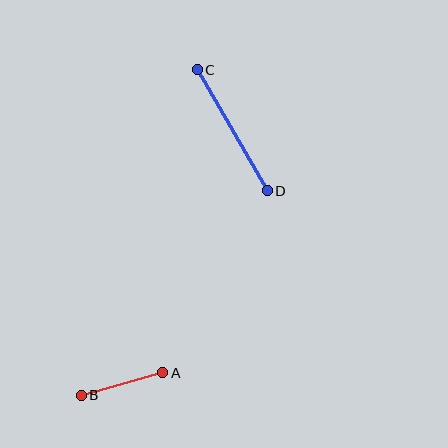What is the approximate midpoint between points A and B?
The midpoint is at approximately (122, 384) pixels.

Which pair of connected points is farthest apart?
Points C and D are farthest apart.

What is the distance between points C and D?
The distance is approximately 140 pixels.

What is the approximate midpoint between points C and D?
The midpoint is at approximately (232, 130) pixels.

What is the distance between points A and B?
The distance is approximately 85 pixels.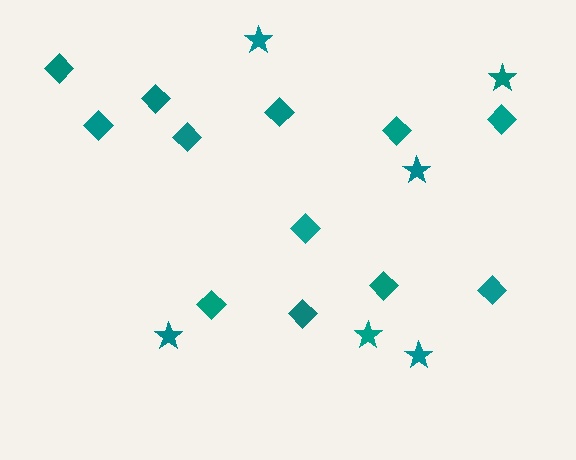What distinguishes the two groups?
There are 2 groups: one group of diamonds (12) and one group of stars (6).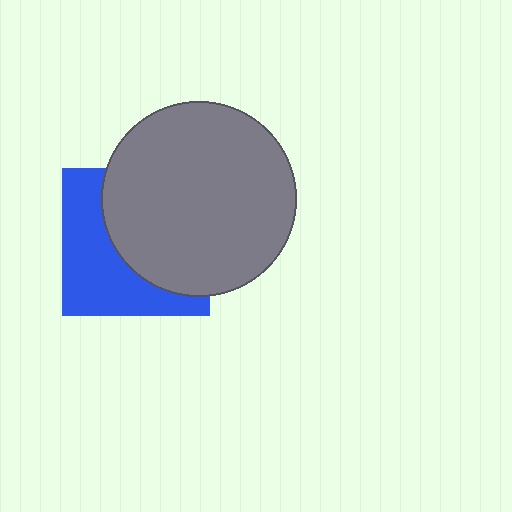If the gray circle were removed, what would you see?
You would see the complete blue square.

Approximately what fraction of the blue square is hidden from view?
Roughly 54% of the blue square is hidden behind the gray circle.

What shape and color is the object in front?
The object in front is a gray circle.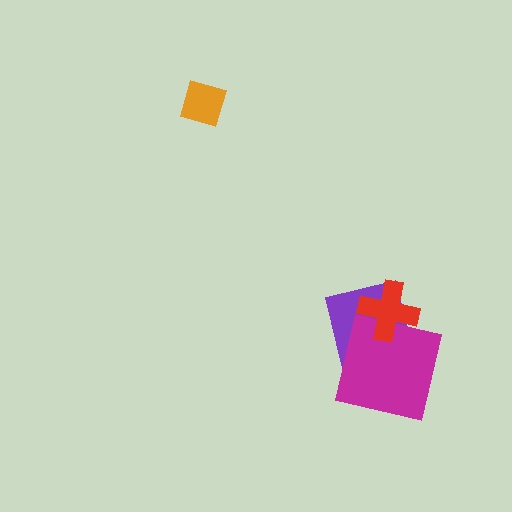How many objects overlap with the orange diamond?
0 objects overlap with the orange diamond.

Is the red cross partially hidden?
No, no other shape covers it.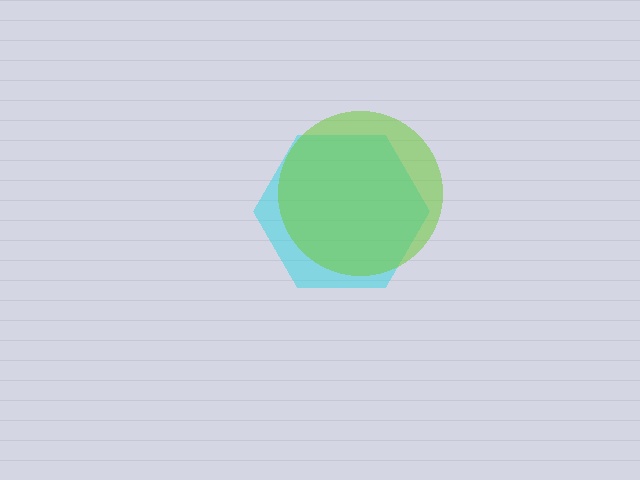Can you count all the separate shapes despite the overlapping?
Yes, there are 2 separate shapes.